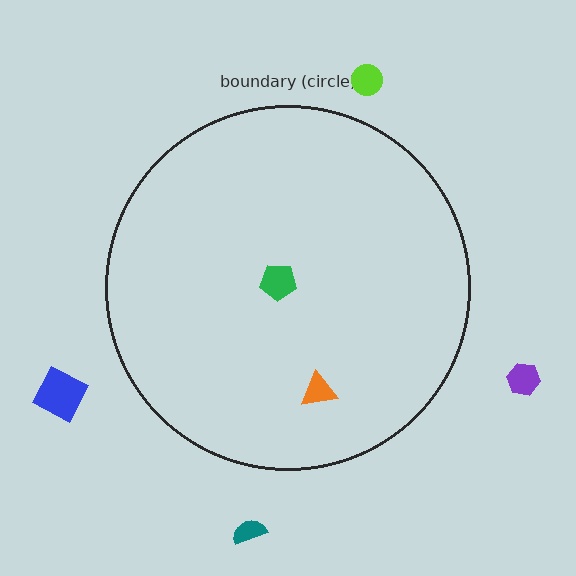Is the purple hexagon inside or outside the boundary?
Outside.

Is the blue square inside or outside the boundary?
Outside.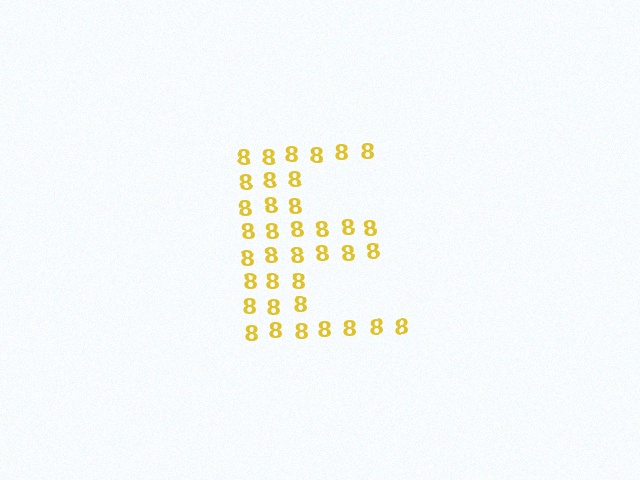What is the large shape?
The large shape is the letter E.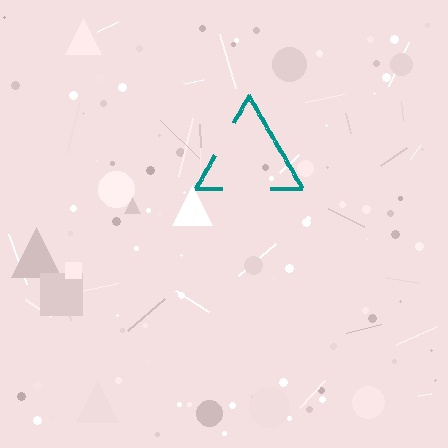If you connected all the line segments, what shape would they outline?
They would outline a triangle.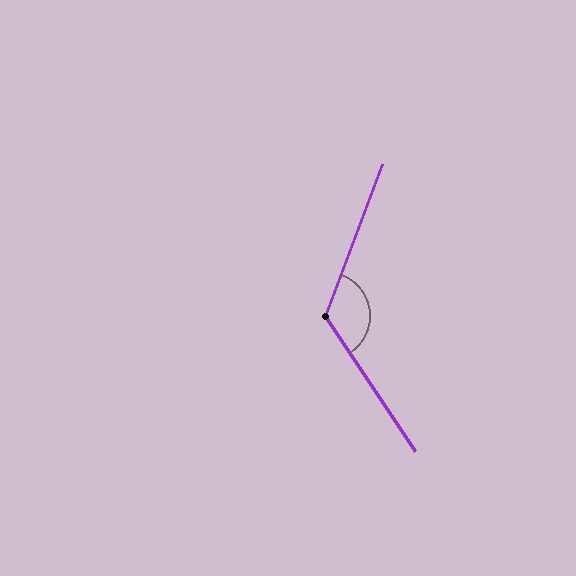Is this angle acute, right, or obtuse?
It is obtuse.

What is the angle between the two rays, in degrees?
Approximately 126 degrees.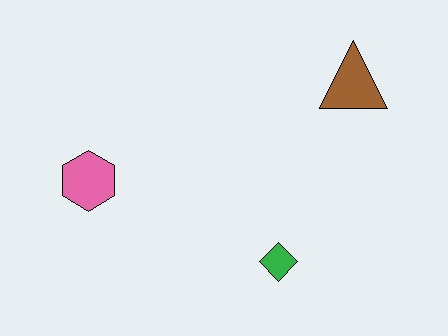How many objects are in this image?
There are 3 objects.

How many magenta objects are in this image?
There are no magenta objects.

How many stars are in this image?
There are no stars.